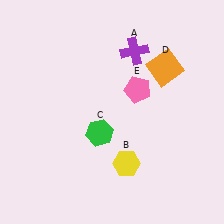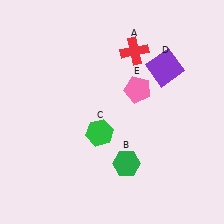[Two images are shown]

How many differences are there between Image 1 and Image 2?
There are 3 differences between the two images.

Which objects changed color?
A changed from purple to red. B changed from yellow to green. D changed from orange to purple.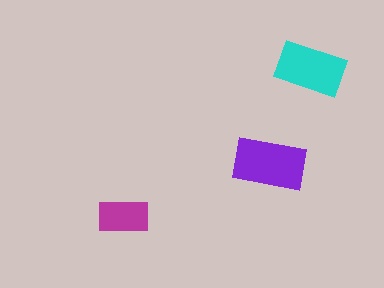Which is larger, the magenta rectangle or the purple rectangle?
The purple one.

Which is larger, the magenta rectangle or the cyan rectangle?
The cyan one.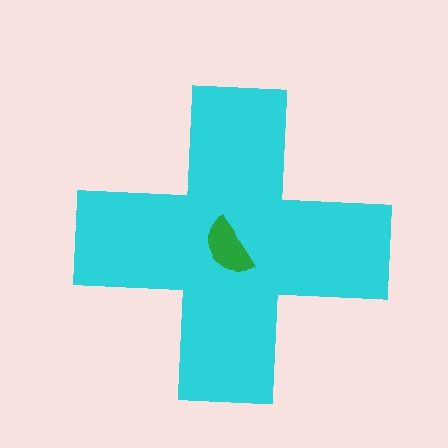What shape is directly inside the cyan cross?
The green semicircle.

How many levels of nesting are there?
2.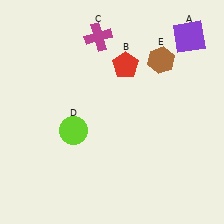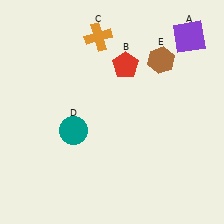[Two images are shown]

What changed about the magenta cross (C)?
In Image 1, C is magenta. In Image 2, it changed to orange.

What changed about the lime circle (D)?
In Image 1, D is lime. In Image 2, it changed to teal.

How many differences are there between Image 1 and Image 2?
There are 2 differences between the two images.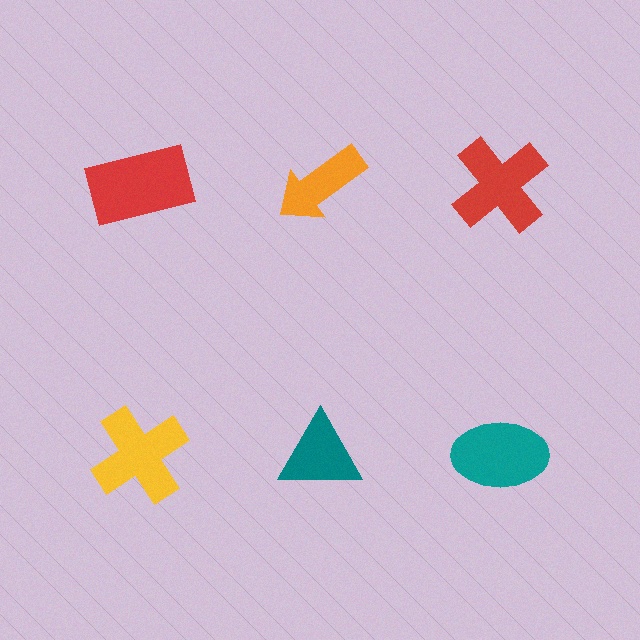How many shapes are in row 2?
3 shapes.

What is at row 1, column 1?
A red rectangle.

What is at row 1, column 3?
A red cross.